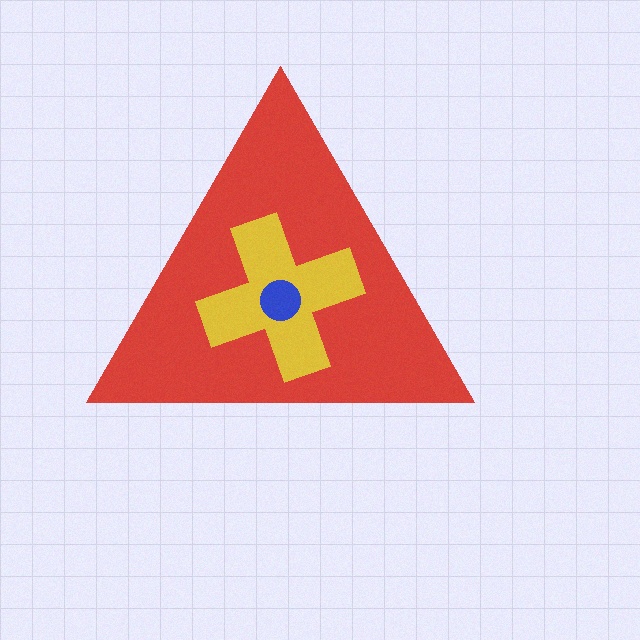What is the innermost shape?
The blue circle.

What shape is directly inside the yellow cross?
The blue circle.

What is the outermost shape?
The red triangle.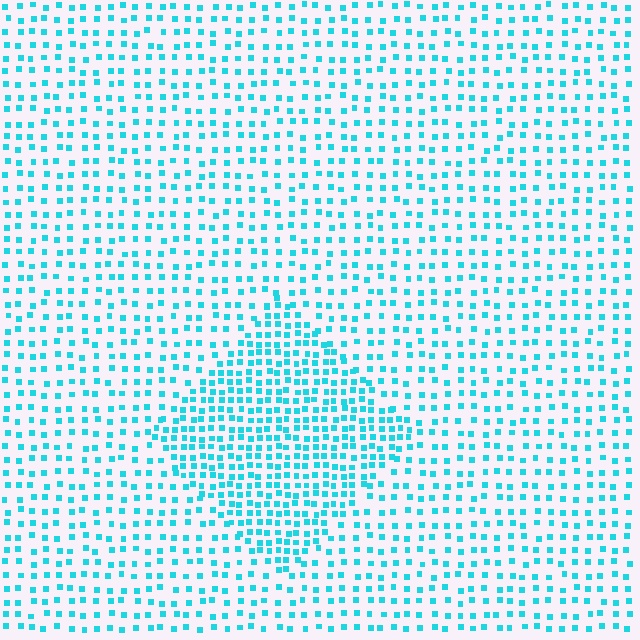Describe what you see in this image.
The image contains small cyan elements arranged at two different densities. A diamond-shaped region is visible where the elements are more densely packed than the surrounding area.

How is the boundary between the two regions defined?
The boundary is defined by a change in element density (approximately 1.9x ratio). All elements are the same color, size, and shape.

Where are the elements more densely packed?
The elements are more densely packed inside the diamond boundary.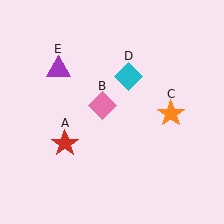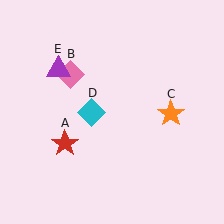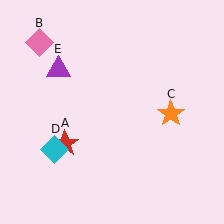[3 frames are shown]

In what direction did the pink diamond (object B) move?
The pink diamond (object B) moved up and to the left.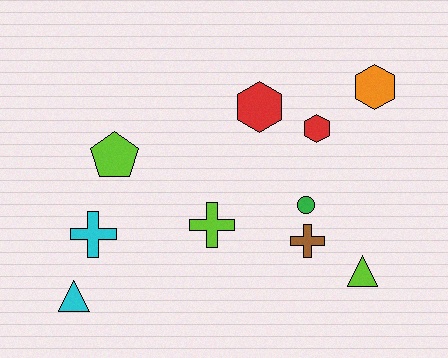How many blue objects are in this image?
There are no blue objects.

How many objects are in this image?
There are 10 objects.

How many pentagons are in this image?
There is 1 pentagon.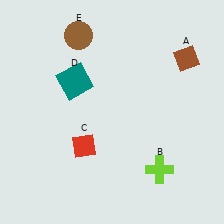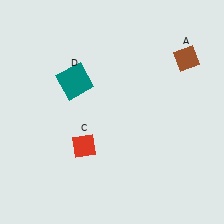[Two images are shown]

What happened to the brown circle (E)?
The brown circle (E) was removed in Image 2. It was in the top-left area of Image 1.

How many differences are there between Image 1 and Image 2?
There are 2 differences between the two images.